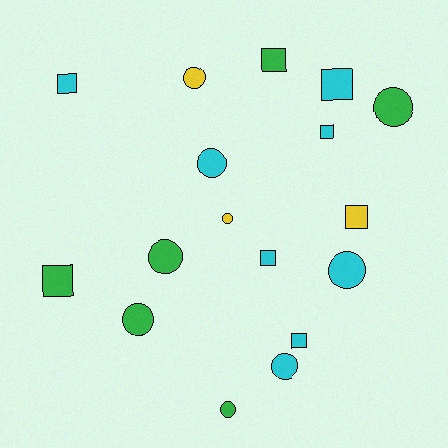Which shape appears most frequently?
Circle, with 9 objects.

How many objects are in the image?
There are 17 objects.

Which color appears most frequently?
Cyan, with 8 objects.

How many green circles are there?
There are 4 green circles.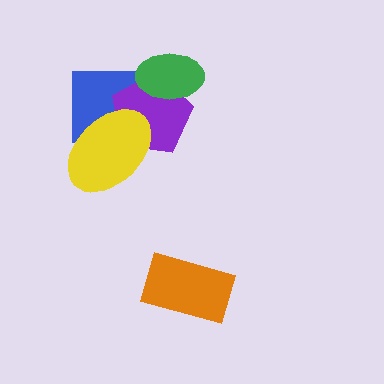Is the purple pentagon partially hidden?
Yes, it is partially covered by another shape.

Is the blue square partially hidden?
Yes, it is partially covered by another shape.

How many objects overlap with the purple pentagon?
3 objects overlap with the purple pentagon.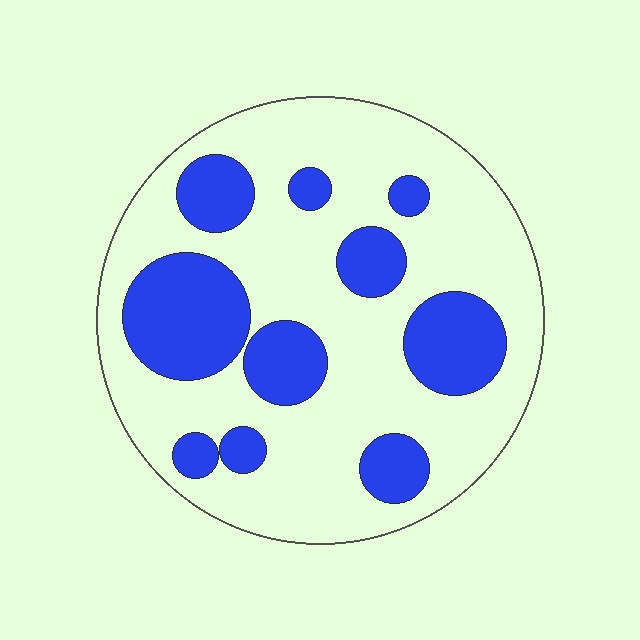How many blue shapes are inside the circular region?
10.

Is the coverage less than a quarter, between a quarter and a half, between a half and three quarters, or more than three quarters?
Between a quarter and a half.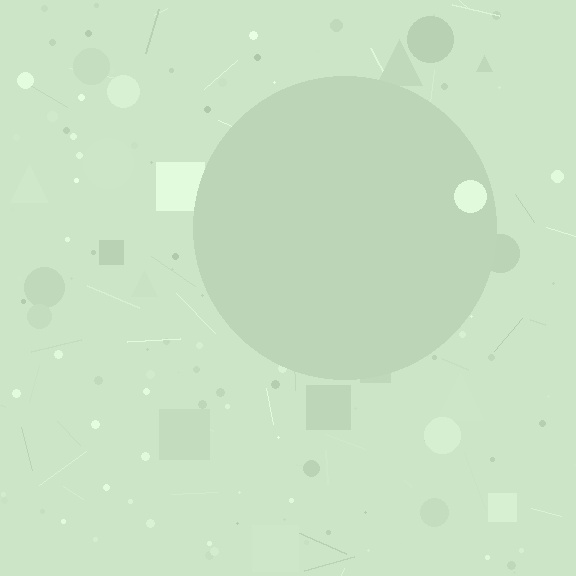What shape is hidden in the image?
A circle is hidden in the image.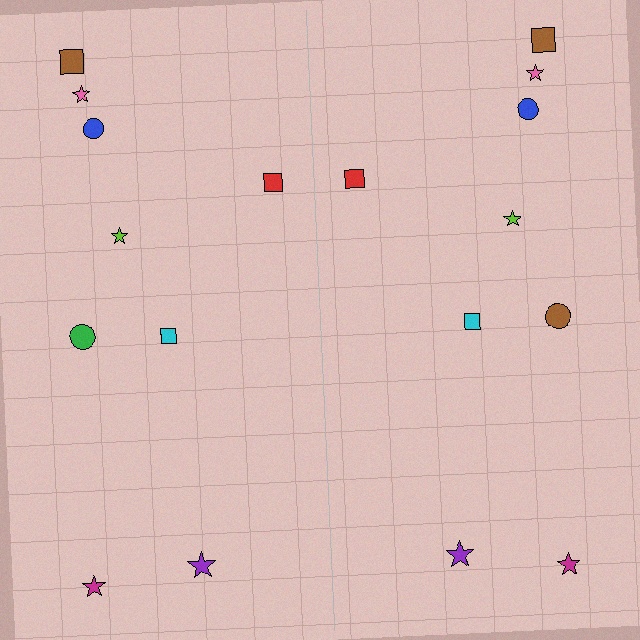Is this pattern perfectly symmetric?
No, the pattern is not perfectly symmetric. The brown circle on the right side breaks the symmetry — its mirror counterpart is green.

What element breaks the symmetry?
The brown circle on the right side breaks the symmetry — its mirror counterpart is green.